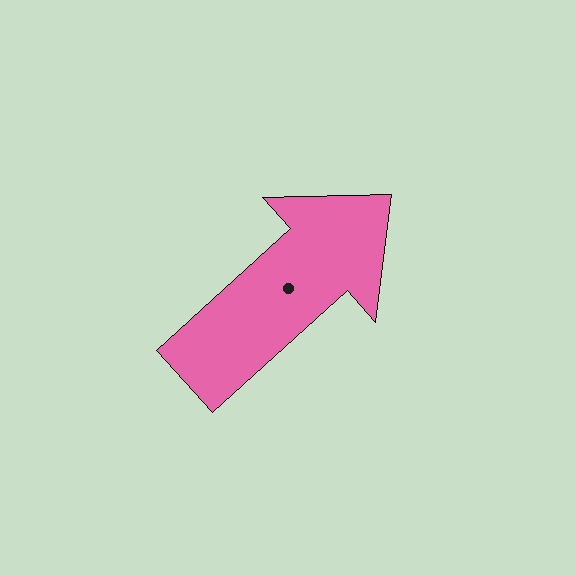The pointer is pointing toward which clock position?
Roughly 2 o'clock.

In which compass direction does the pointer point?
Northeast.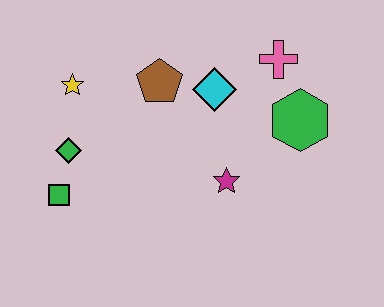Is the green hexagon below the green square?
No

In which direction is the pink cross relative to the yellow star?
The pink cross is to the right of the yellow star.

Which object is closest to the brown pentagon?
The cyan diamond is closest to the brown pentagon.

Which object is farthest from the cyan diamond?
The green square is farthest from the cyan diamond.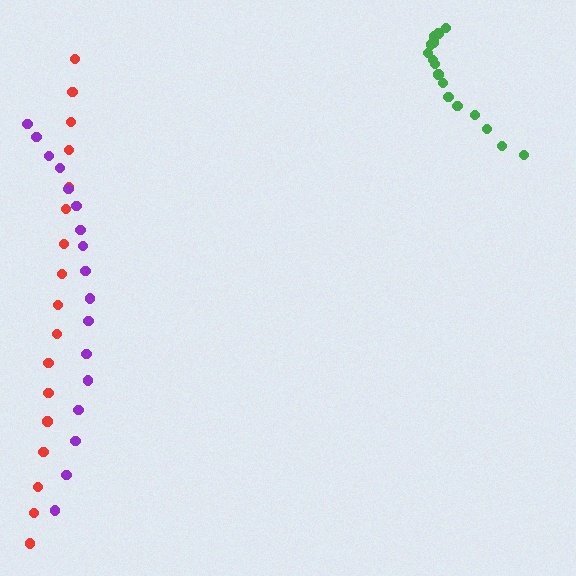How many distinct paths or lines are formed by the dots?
There are 3 distinct paths.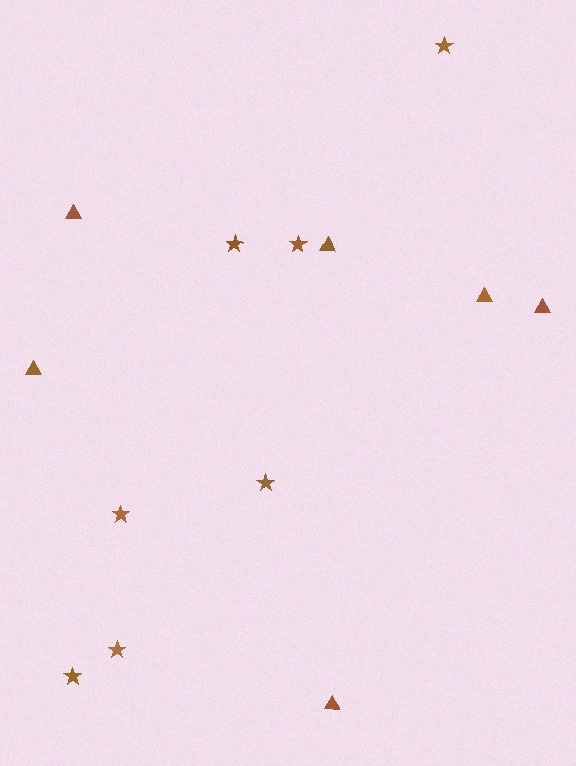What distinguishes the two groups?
There are 2 groups: one group of stars (7) and one group of triangles (6).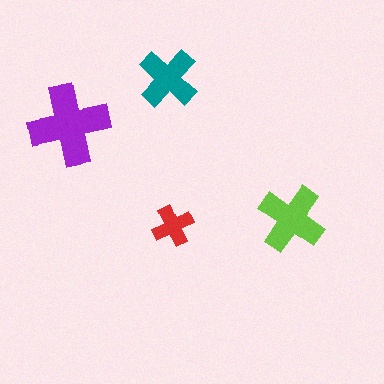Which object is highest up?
The teal cross is topmost.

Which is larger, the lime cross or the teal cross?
The lime one.